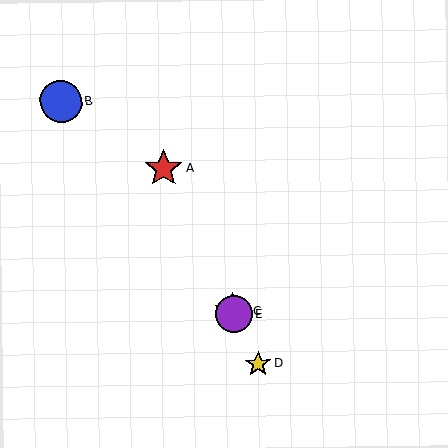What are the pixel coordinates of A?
Object A is at (164, 168).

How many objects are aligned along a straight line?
4 objects (A, C, D, E) are aligned along a straight line.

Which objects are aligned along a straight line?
Objects A, C, D, E are aligned along a straight line.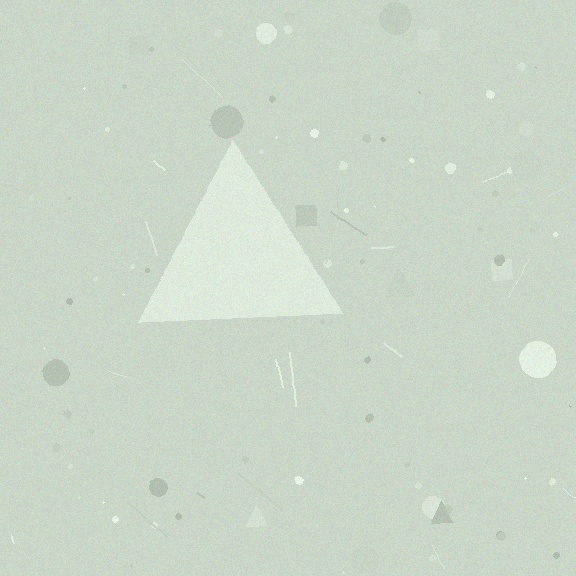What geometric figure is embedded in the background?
A triangle is embedded in the background.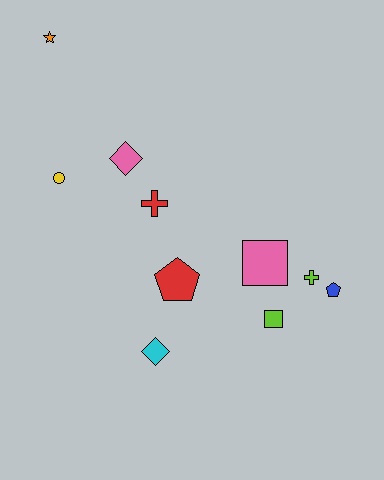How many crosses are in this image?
There are 2 crosses.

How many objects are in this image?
There are 10 objects.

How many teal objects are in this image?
There are no teal objects.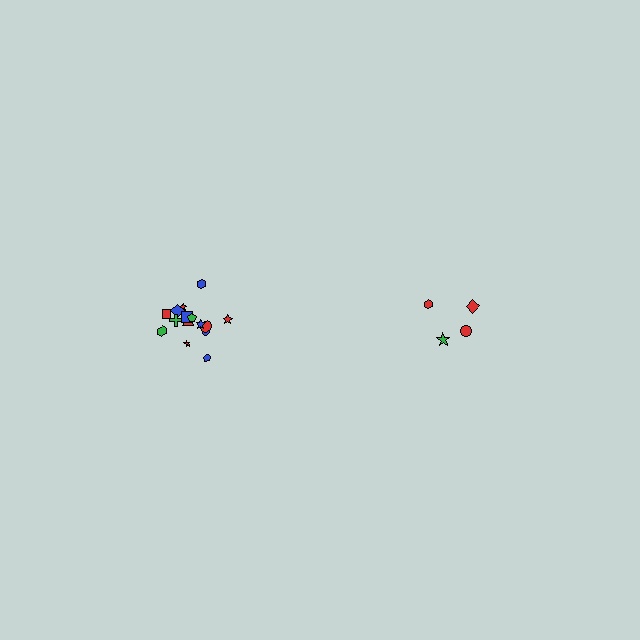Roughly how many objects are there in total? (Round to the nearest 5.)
Roughly 20 objects in total.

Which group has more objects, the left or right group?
The left group.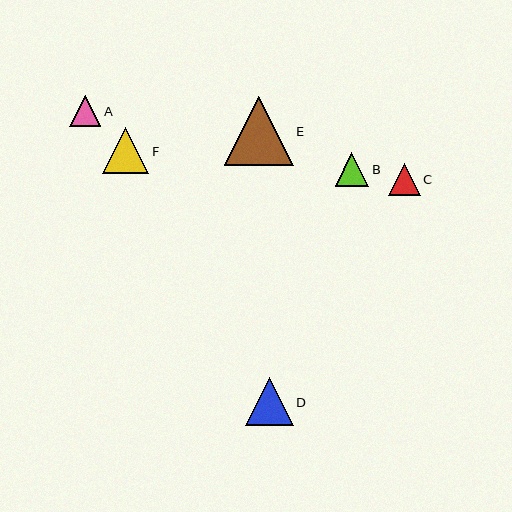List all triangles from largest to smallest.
From largest to smallest: E, D, F, B, C, A.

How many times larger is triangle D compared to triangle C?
Triangle D is approximately 1.5 times the size of triangle C.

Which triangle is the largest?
Triangle E is the largest with a size of approximately 68 pixels.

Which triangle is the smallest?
Triangle A is the smallest with a size of approximately 31 pixels.